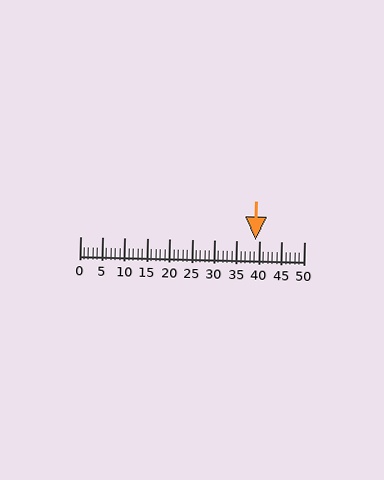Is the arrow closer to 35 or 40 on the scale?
The arrow is closer to 40.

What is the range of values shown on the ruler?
The ruler shows values from 0 to 50.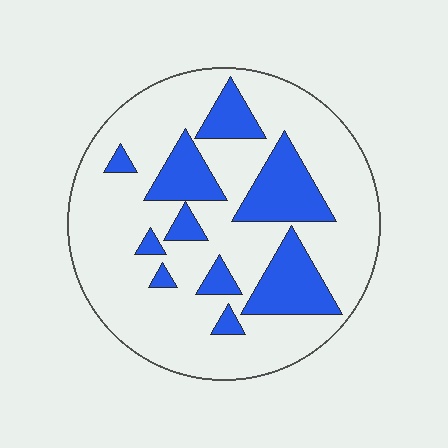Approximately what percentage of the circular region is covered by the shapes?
Approximately 25%.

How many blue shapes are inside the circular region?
10.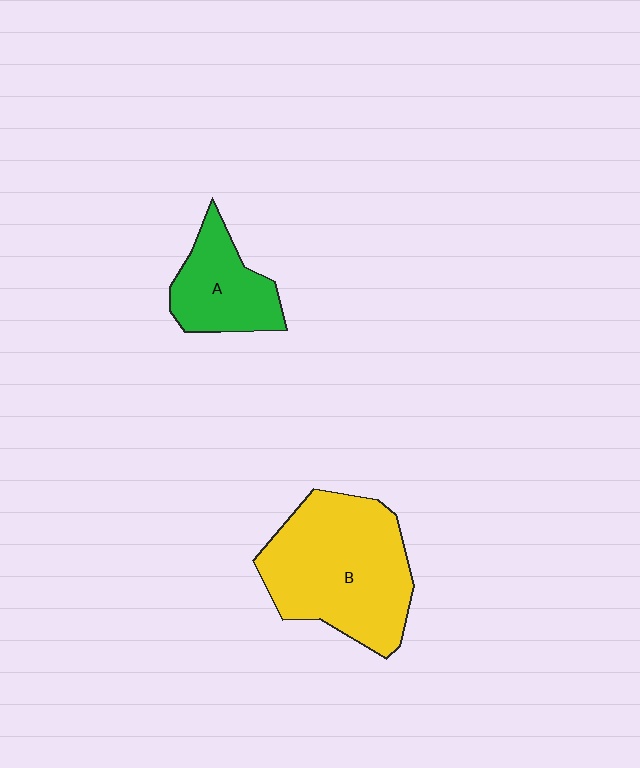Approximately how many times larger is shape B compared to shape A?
Approximately 2.1 times.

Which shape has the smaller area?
Shape A (green).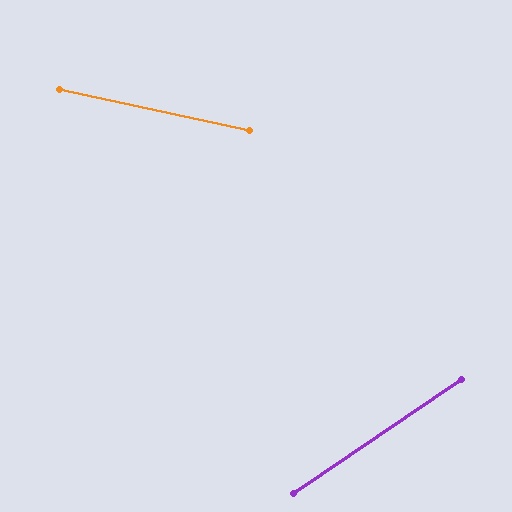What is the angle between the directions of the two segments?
Approximately 46 degrees.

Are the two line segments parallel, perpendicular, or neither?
Neither parallel nor perpendicular — they differ by about 46°.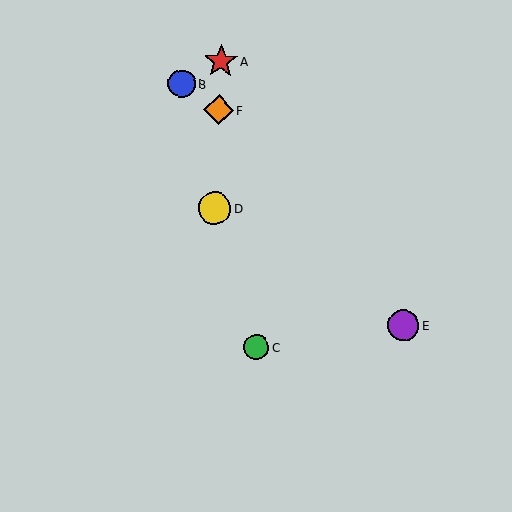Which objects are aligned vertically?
Objects A, D, F are aligned vertically.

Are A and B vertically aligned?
No, A is at x≈221 and B is at x≈182.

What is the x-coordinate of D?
Object D is at x≈214.